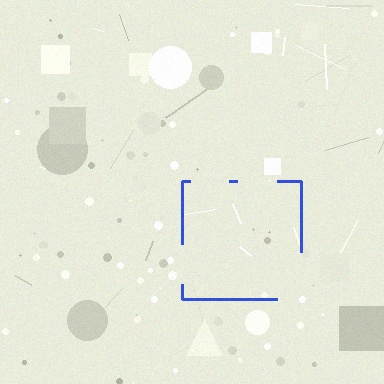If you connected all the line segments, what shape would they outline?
They would outline a square.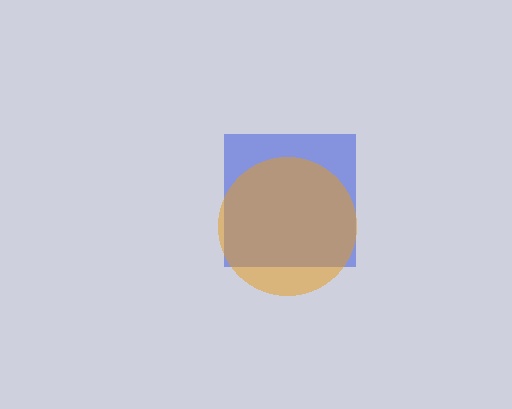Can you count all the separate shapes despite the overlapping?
Yes, there are 2 separate shapes.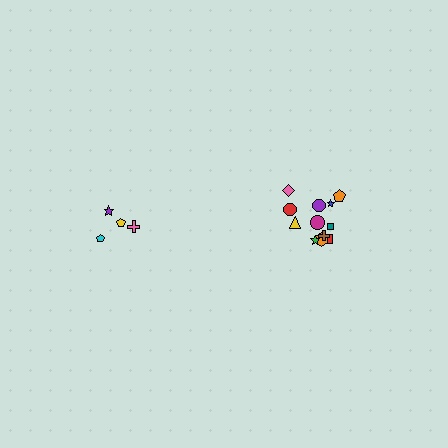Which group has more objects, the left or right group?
The right group.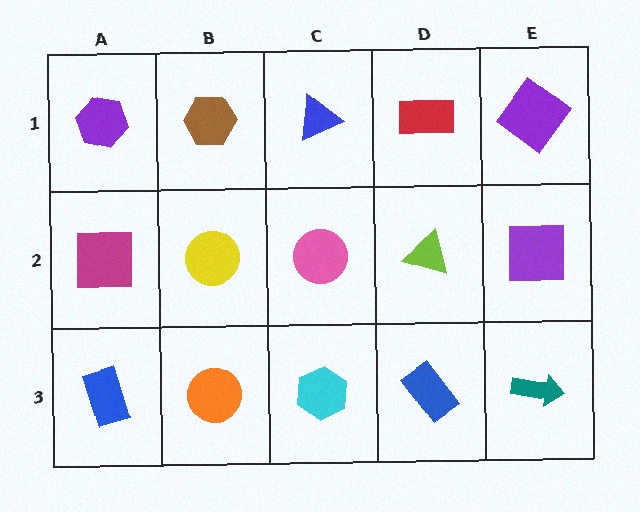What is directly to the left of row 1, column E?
A red rectangle.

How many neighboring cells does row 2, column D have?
4.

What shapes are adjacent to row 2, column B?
A brown hexagon (row 1, column B), an orange circle (row 3, column B), a magenta square (row 2, column A), a pink circle (row 2, column C).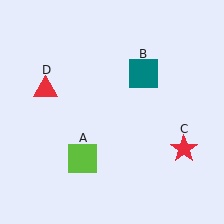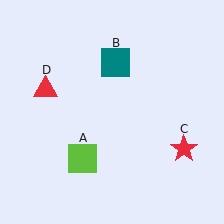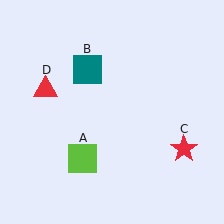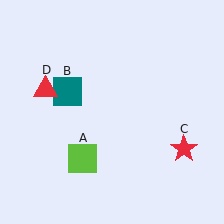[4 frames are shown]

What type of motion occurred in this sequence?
The teal square (object B) rotated counterclockwise around the center of the scene.